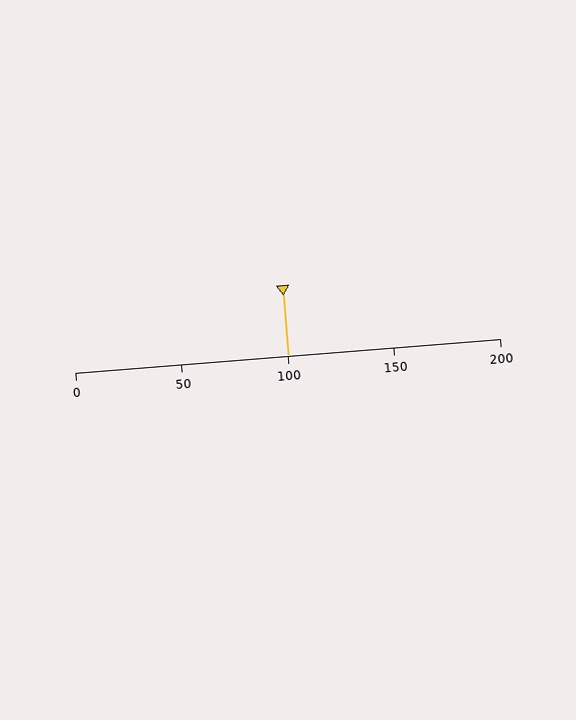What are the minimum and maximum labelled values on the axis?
The axis runs from 0 to 200.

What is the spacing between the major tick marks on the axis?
The major ticks are spaced 50 apart.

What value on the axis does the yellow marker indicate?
The marker indicates approximately 100.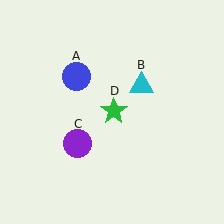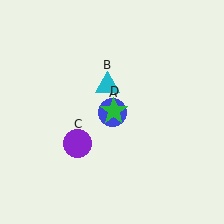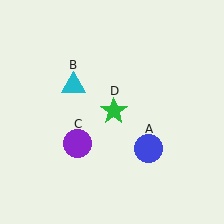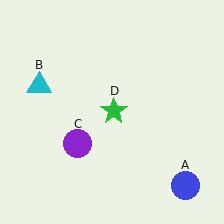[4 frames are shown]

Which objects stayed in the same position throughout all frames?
Purple circle (object C) and green star (object D) remained stationary.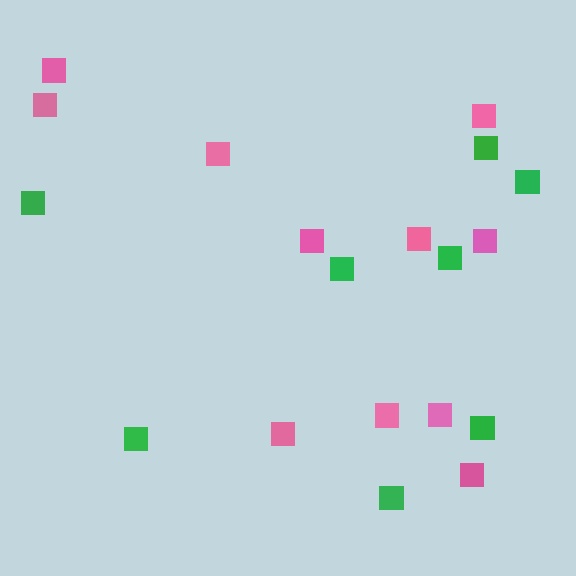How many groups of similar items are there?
There are 2 groups: one group of green squares (8) and one group of pink squares (11).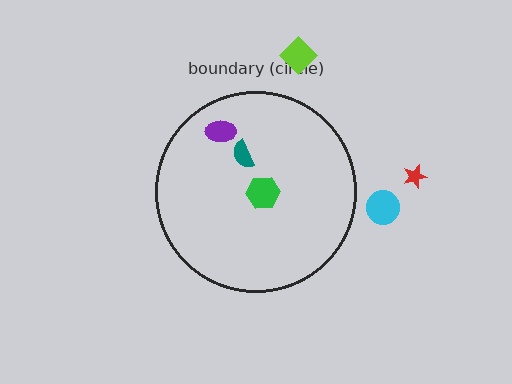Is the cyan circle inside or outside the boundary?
Outside.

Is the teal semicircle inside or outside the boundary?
Inside.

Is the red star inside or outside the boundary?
Outside.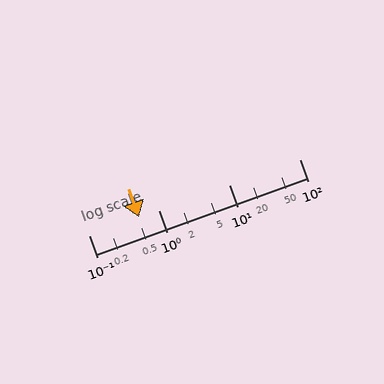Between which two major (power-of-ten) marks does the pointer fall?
The pointer is between 0.1 and 1.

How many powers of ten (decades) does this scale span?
The scale spans 3 decades, from 0.1 to 100.